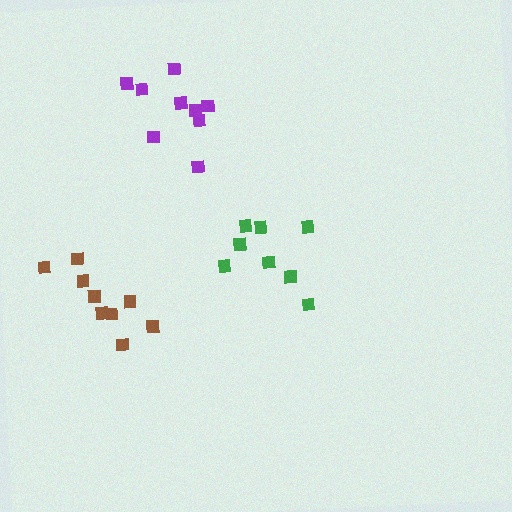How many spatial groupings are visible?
There are 3 spatial groupings.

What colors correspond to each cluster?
The clusters are colored: brown, green, purple.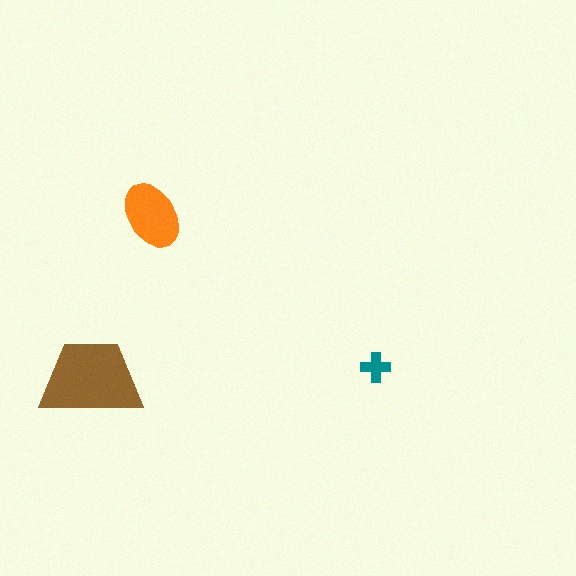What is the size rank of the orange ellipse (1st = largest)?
2nd.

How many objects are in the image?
There are 3 objects in the image.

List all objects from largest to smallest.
The brown trapezoid, the orange ellipse, the teal cross.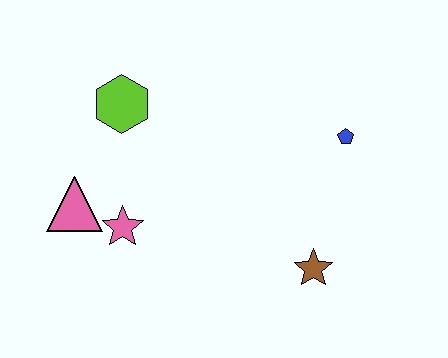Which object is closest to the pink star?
The pink triangle is closest to the pink star.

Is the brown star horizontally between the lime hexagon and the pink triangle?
No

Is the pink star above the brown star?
Yes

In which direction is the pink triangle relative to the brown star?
The pink triangle is to the left of the brown star.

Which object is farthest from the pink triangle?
The blue pentagon is farthest from the pink triangle.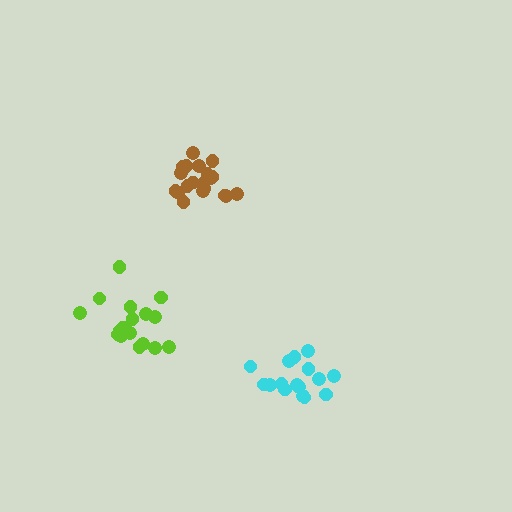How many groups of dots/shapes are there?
There are 3 groups.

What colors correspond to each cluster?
The clusters are colored: cyan, brown, lime.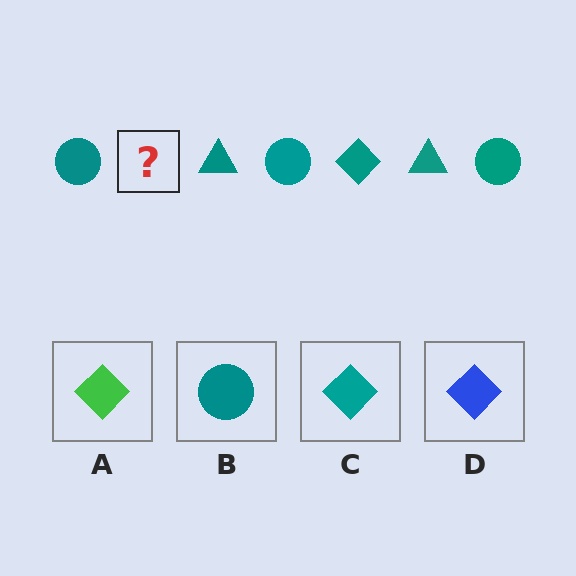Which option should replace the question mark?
Option C.